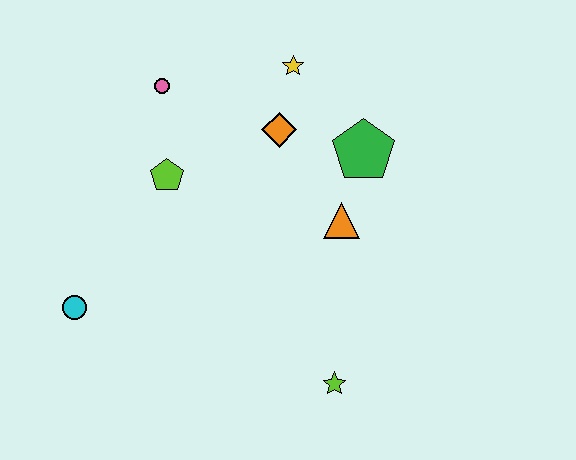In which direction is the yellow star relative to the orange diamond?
The yellow star is above the orange diamond.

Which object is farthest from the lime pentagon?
The lime star is farthest from the lime pentagon.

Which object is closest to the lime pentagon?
The pink circle is closest to the lime pentagon.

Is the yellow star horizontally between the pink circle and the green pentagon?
Yes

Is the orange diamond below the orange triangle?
No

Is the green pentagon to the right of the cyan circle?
Yes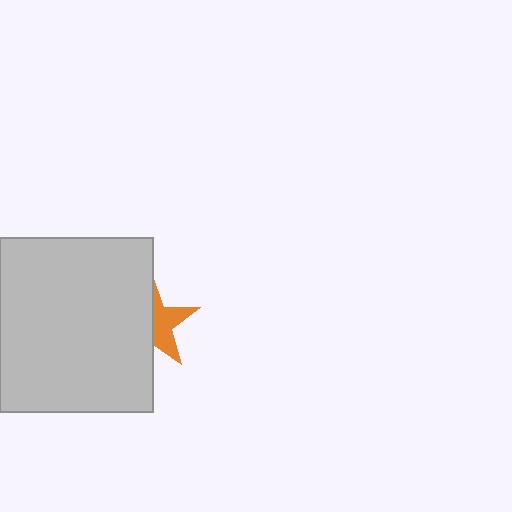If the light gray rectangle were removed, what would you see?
You would see the complete orange star.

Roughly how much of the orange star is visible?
About half of it is visible (roughly 46%).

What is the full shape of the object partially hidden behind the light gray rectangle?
The partially hidden object is an orange star.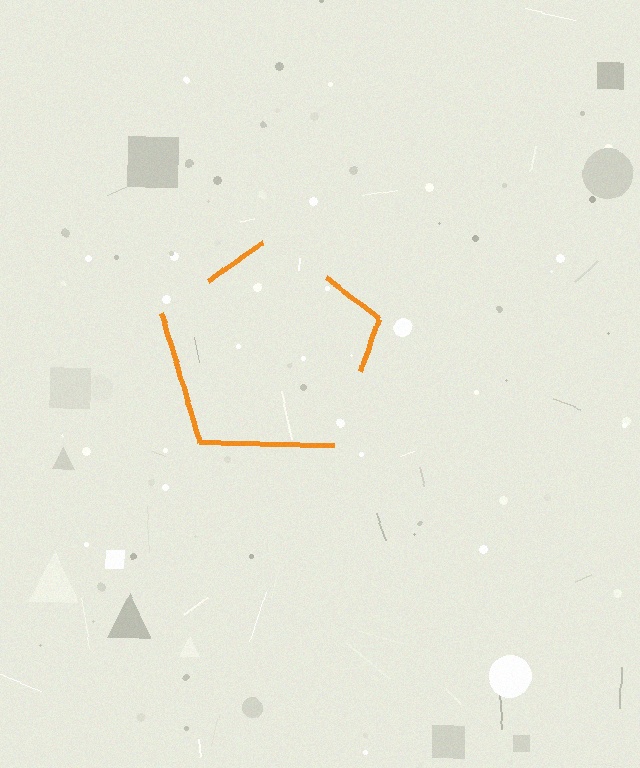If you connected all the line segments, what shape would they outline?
They would outline a pentagon.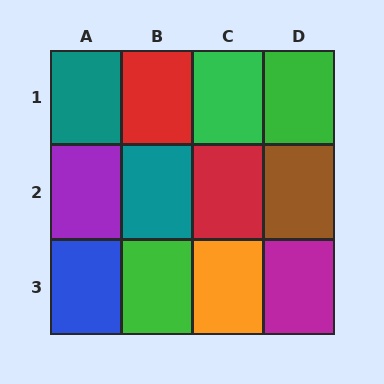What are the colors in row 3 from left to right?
Blue, green, orange, magenta.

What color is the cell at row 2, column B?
Teal.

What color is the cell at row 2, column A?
Purple.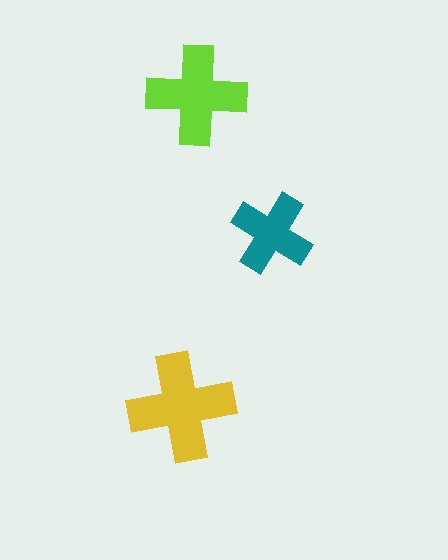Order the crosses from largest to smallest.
the yellow one, the lime one, the teal one.